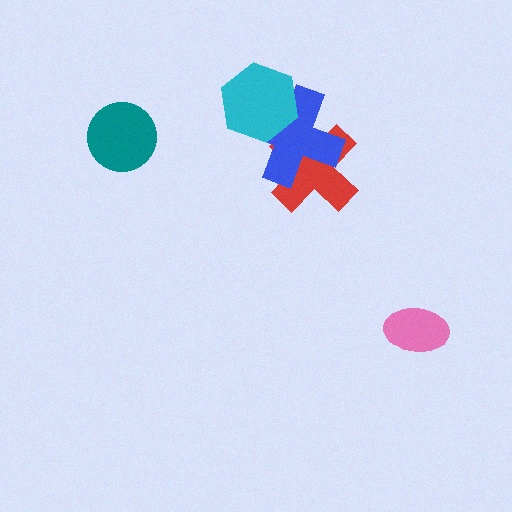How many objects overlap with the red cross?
1 object overlaps with the red cross.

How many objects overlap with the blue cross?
2 objects overlap with the blue cross.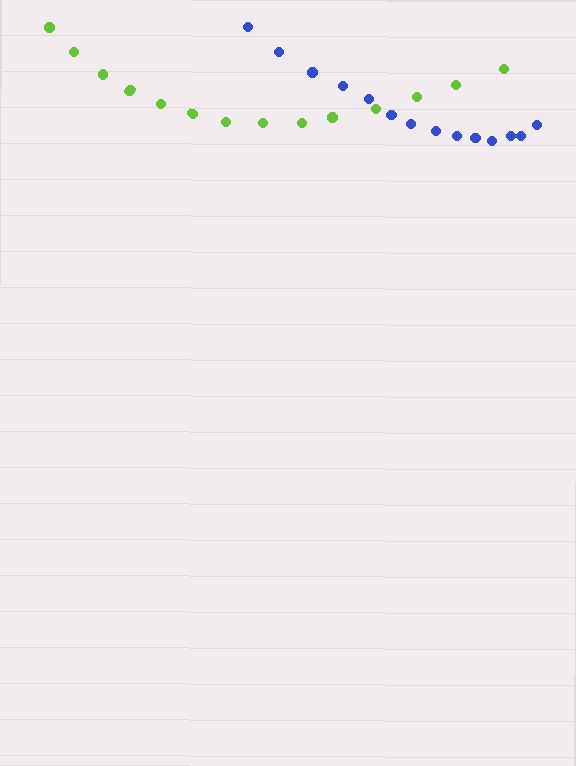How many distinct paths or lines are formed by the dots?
There are 2 distinct paths.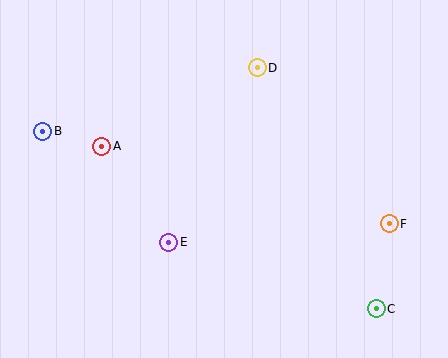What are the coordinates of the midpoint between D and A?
The midpoint between D and A is at (180, 107).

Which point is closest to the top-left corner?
Point B is closest to the top-left corner.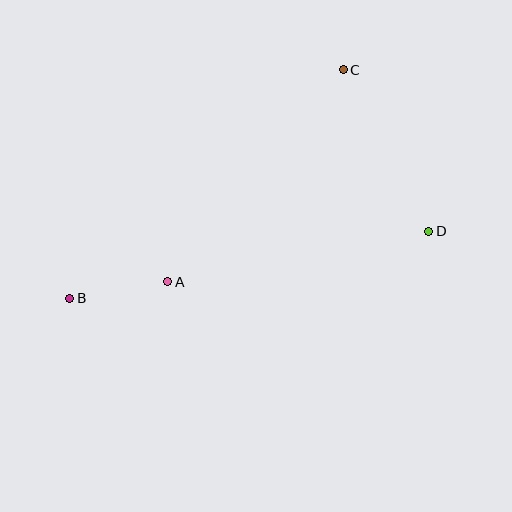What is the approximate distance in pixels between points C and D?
The distance between C and D is approximately 183 pixels.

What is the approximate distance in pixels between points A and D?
The distance between A and D is approximately 266 pixels.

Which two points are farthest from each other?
Points B and D are farthest from each other.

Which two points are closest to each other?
Points A and B are closest to each other.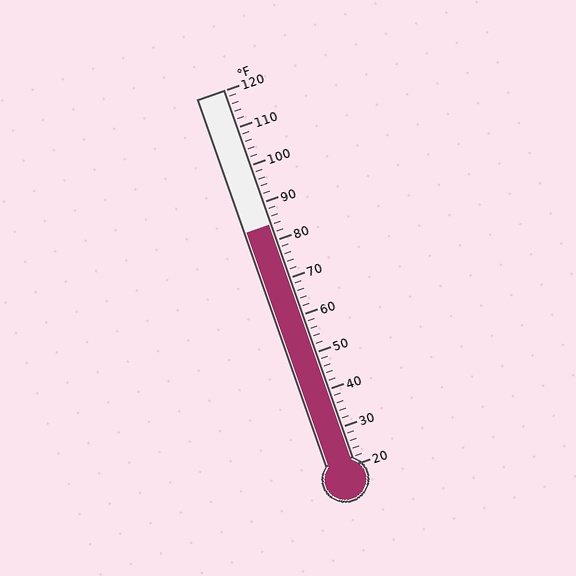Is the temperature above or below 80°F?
The temperature is above 80°F.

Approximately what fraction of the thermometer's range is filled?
The thermometer is filled to approximately 65% of its range.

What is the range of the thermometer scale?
The thermometer scale ranges from 20°F to 120°F.